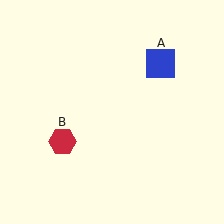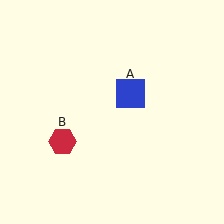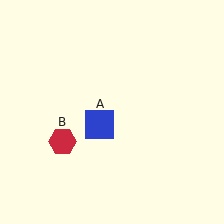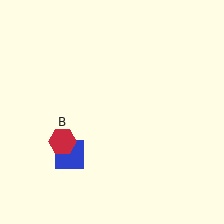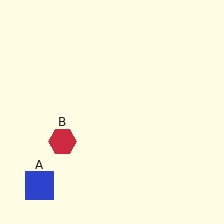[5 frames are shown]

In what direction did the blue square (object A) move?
The blue square (object A) moved down and to the left.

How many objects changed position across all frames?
1 object changed position: blue square (object A).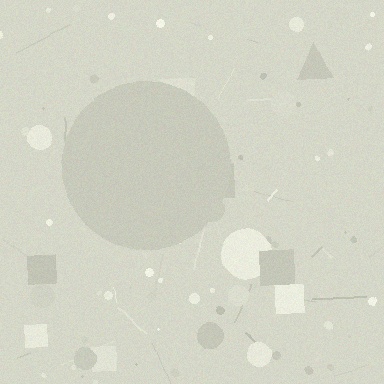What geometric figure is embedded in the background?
A circle is embedded in the background.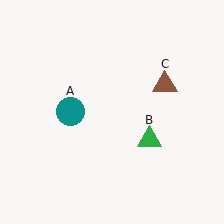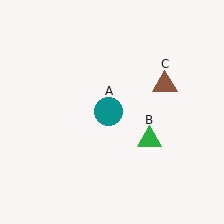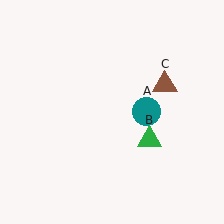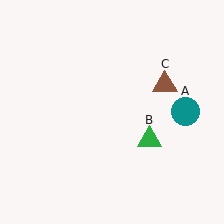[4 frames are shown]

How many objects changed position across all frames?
1 object changed position: teal circle (object A).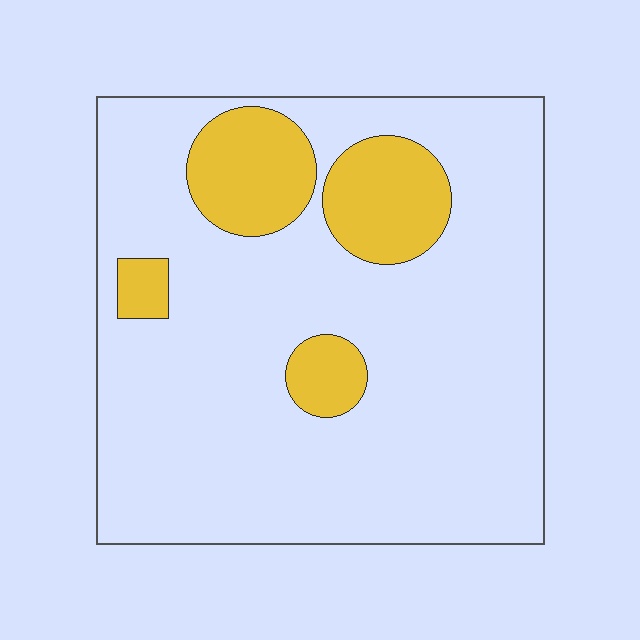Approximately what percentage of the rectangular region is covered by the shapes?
Approximately 20%.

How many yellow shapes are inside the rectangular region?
4.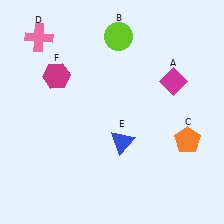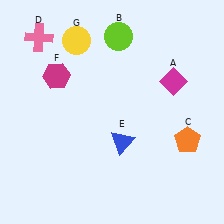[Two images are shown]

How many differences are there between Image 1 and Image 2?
There is 1 difference between the two images.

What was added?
A yellow circle (G) was added in Image 2.